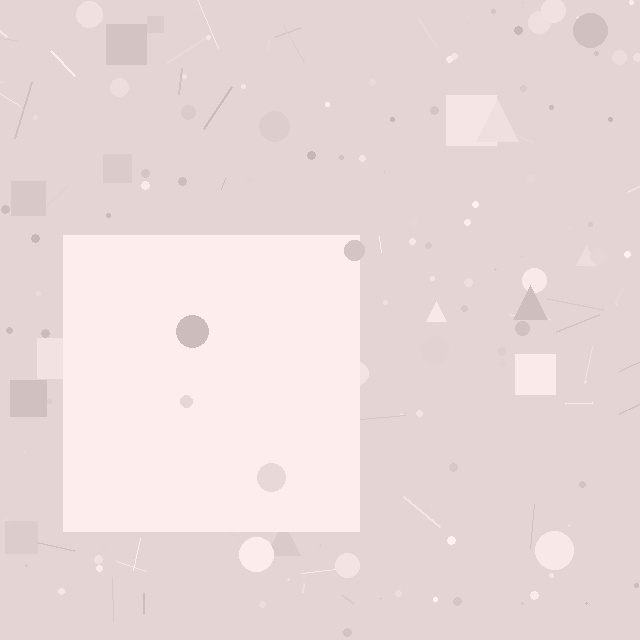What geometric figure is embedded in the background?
A square is embedded in the background.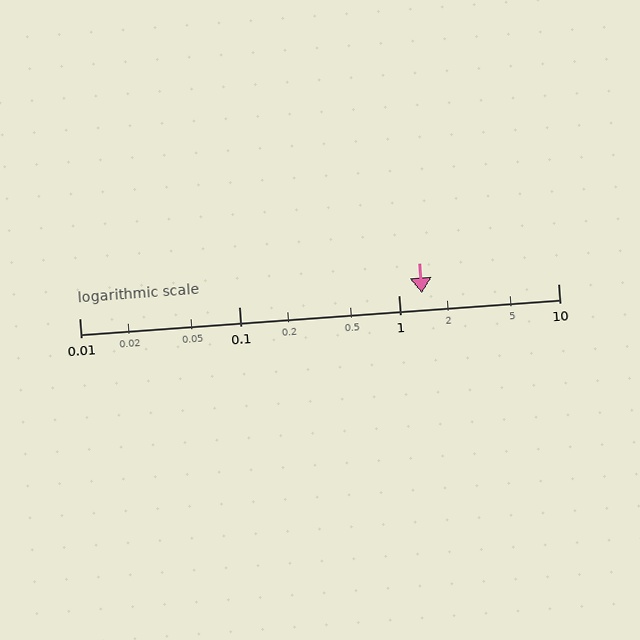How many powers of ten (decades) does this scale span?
The scale spans 3 decades, from 0.01 to 10.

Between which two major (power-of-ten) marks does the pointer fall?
The pointer is between 1 and 10.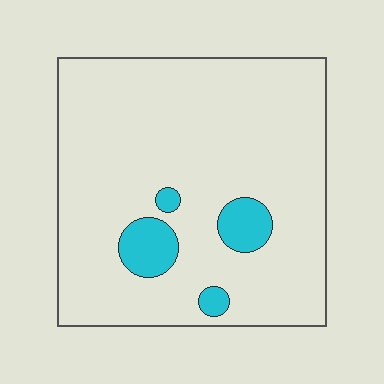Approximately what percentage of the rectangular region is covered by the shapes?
Approximately 10%.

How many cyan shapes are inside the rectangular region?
4.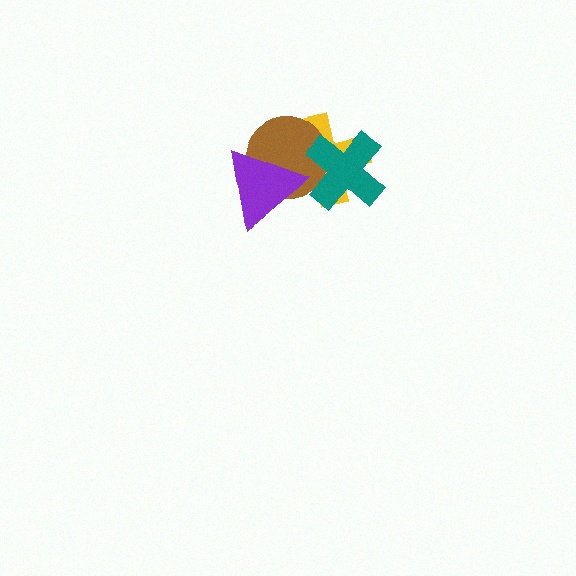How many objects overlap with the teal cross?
2 objects overlap with the teal cross.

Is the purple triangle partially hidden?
No, no other shape covers it.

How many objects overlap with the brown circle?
3 objects overlap with the brown circle.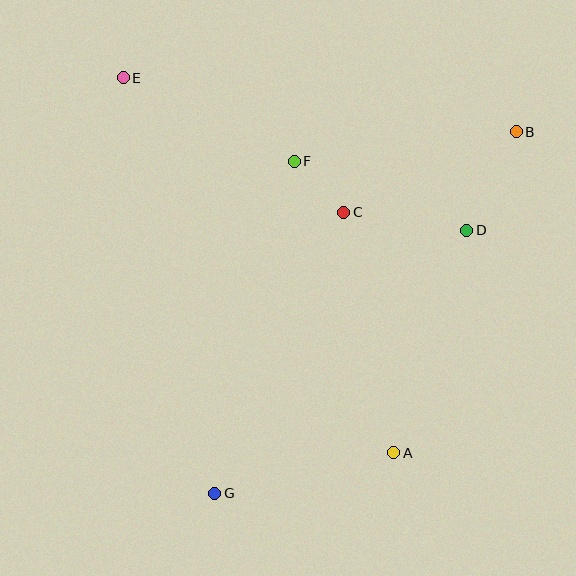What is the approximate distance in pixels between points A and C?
The distance between A and C is approximately 245 pixels.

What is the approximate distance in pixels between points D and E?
The distance between D and E is approximately 376 pixels.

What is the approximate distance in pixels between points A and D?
The distance between A and D is approximately 234 pixels.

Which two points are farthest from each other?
Points B and G are farthest from each other.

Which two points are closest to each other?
Points C and F are closest to each other.